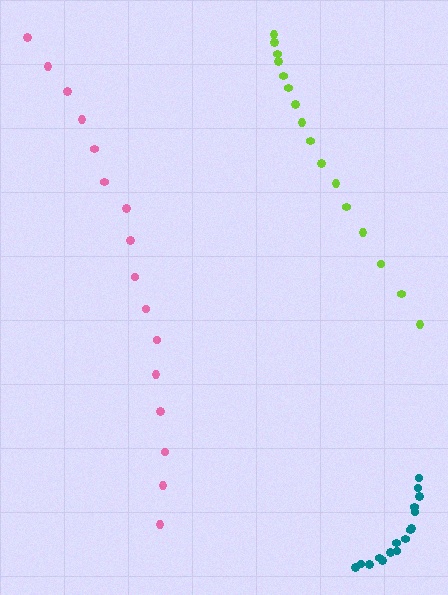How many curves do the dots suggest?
There are 3 distinct paths.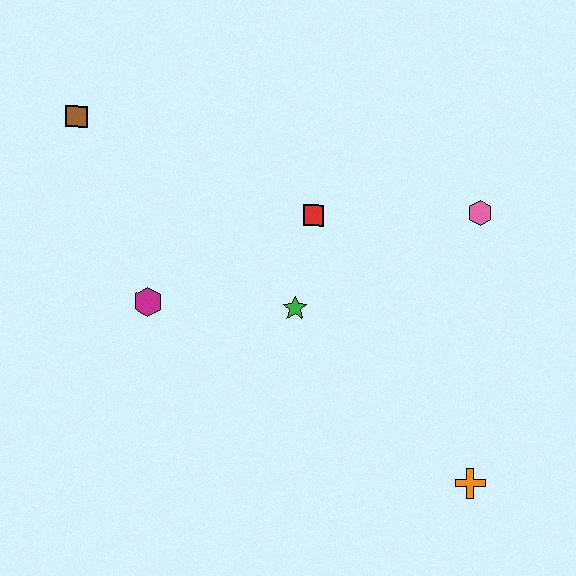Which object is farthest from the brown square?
The orange cross is farthest from the brown square.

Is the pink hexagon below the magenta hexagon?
No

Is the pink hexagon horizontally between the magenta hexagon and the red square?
No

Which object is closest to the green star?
The red square is closest to the green star.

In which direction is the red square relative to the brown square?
The red square is to the right of the brown square.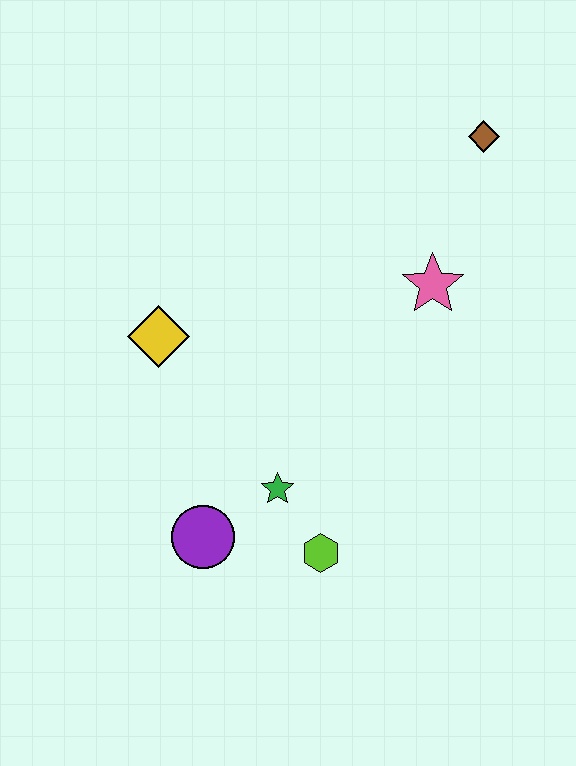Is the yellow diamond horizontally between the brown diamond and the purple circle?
No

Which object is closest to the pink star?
The brown diamond is closest to the pink star.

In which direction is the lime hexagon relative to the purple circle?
The lime hexagon is to the right of the purple circle.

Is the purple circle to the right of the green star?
No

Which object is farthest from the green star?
The brown diamond is farthest from the green star.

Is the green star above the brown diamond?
No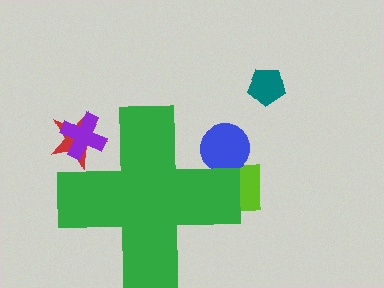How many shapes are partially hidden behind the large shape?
4 shapes are partially hidden.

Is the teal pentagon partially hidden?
No, the teal pentagon is fully visible.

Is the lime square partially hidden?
Yes, the lime square is partially hidden behind the green cross.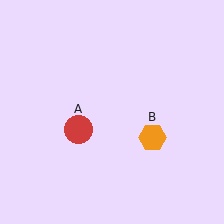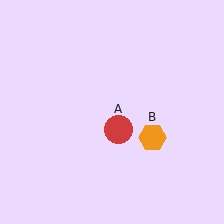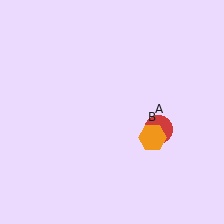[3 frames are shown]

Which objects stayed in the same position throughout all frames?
Orange hexagon (object B) remained stationary.